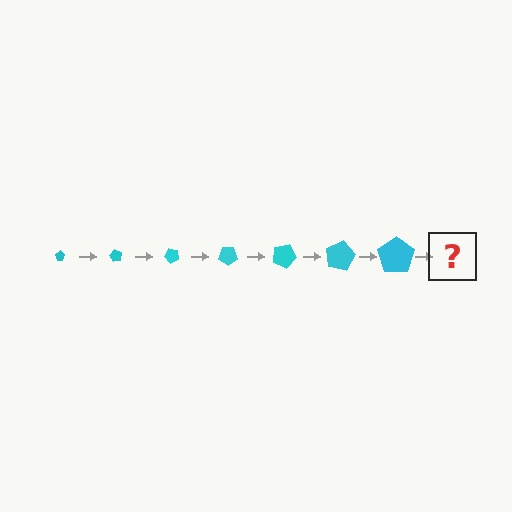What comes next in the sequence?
The next element should be a pentagon, larger than the previous one and rotated 420 degrees from the start.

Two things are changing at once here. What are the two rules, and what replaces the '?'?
The two rules are that the pentagon grows larger each step and it rotates 60 degrees each step. The '?' should be a pentagon, larger than the previous one and rotated 420 degrees from the start.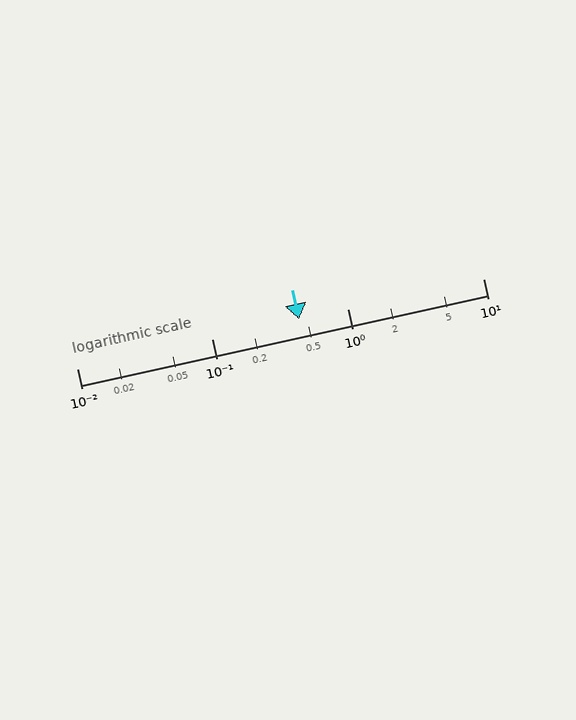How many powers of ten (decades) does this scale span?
The scale spans 3 decades, from 0.01 to 10.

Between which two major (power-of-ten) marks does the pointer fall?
The pointer is between 0.1 and 1.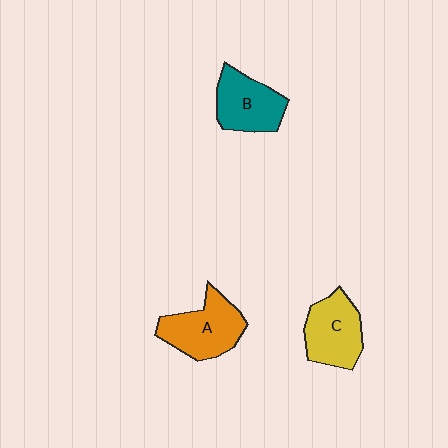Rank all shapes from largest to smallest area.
From largest to smallest: A (orange), C (yellow), B (teal).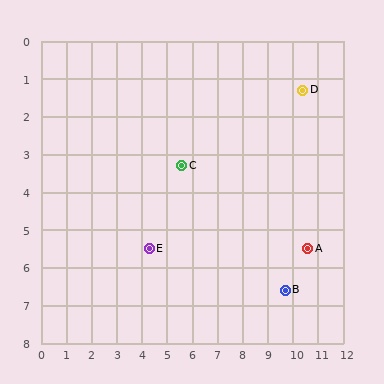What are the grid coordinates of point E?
Point E is at approximately (4.3, 5.5).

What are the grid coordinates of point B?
Point B is at approximately (9.7, 6.6).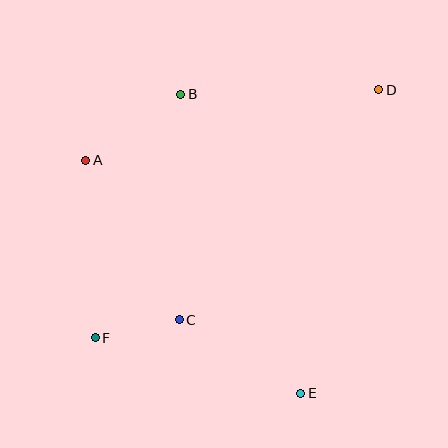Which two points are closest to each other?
Points C and F are closest to each other.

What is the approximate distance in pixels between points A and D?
The distance between A and D is approximately 301 pixels.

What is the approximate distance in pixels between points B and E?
The distance between B and E is approximately 322 pixels.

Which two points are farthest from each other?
Points D and F are farthest from each other.